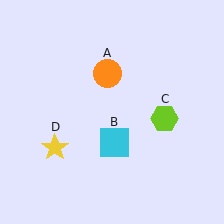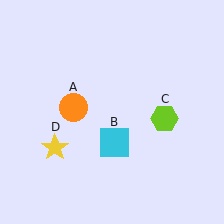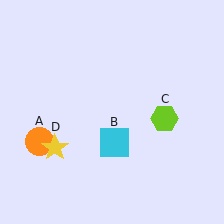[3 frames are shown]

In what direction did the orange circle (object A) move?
The orange circle (object A) moved down and to the left.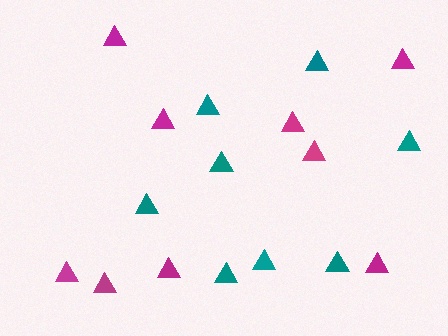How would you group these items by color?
There are 2 groups: one group of teal triangles (8) and one group of magenta triangles (9).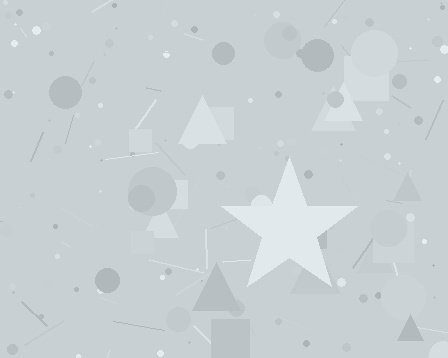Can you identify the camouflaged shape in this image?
The camouflaged shape is a star.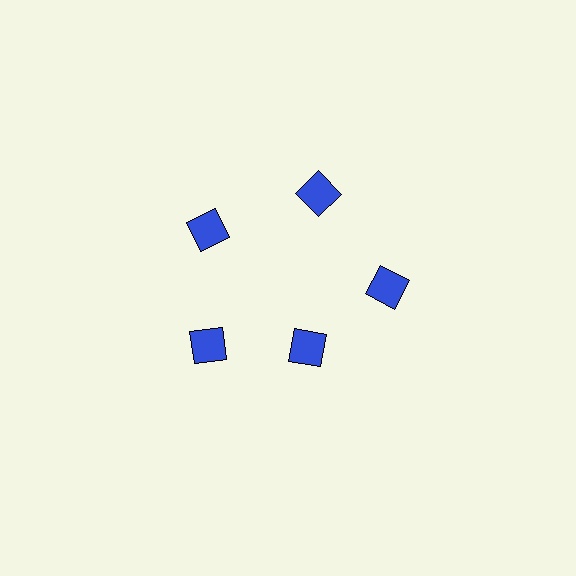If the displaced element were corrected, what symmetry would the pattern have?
It would have 5-fold rotational symmetry — the pattern would map onto itself every 72 degrees.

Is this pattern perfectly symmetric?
No. The 5 blue diamonds are arranged in a ring, but one element near the 5 o'clock position is pulled inward toward the center, breaking the 5-fold rotational symmetry.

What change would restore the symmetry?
The symmetry would be restored by moving it outward, back onto the ring so that all 5 diamonds sit at equal angles and equal distance from the center.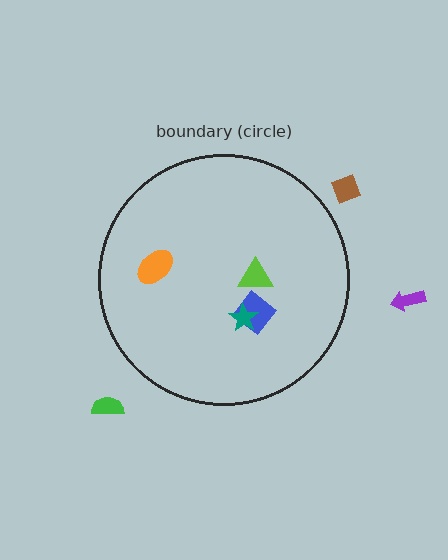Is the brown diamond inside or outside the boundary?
Outside.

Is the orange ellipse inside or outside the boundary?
Inside.